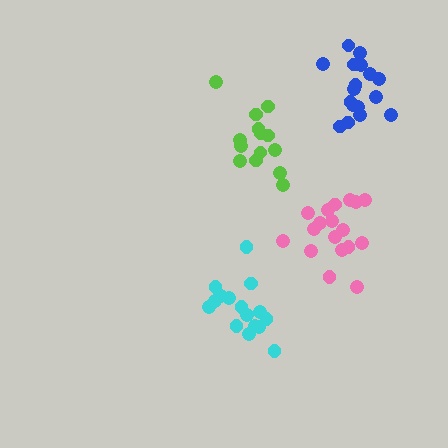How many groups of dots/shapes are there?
There are 4 groups.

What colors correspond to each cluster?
The clusters are colored: cyan, lime, blue, pink.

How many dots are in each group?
Group 1: 16 dots, Group 2: 14 dots, Group 3: 17 dots, Group 4: 18 dots (65 total).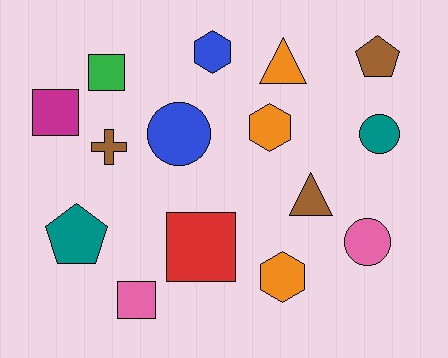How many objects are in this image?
There are 15 objects.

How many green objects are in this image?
There is 1 green object.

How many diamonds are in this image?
There are no diamonds.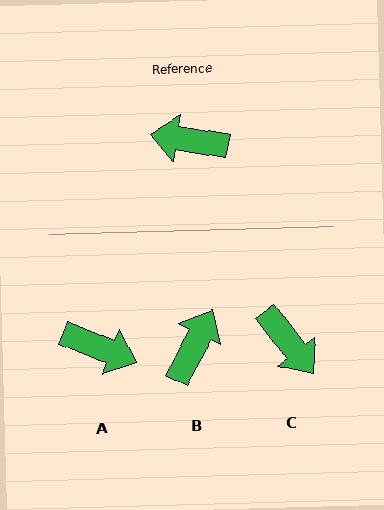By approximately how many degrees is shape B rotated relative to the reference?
Approximately 108 degrees clockwise.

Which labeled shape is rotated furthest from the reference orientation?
A, about 167 degrees away.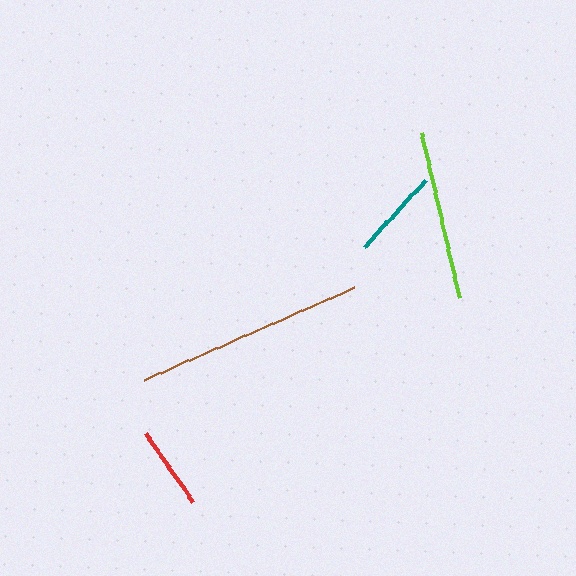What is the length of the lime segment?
The lime segment is approximately 170 pixels long.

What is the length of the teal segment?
The teal segment is approximately 90 pixels long.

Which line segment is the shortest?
The red line is the shortest at approximately 83 pixels.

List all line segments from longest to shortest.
From longest to shortest: brown, lime, teal, red.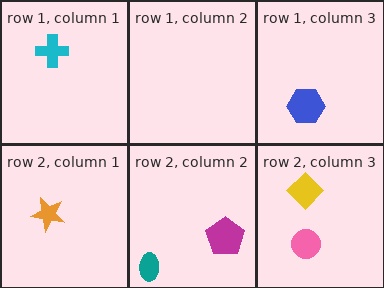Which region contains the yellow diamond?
The row 2, column 3 region.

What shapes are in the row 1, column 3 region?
The blue hexagon.